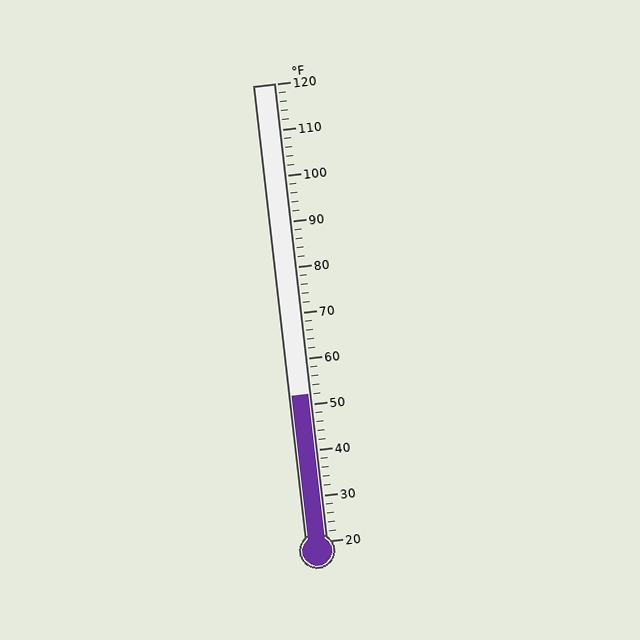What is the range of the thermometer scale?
The thermometer scale ranges from 20°F to 120°F.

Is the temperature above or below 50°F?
The temperature is above 50°F.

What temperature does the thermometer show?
The thermometer shows approximately 52°F.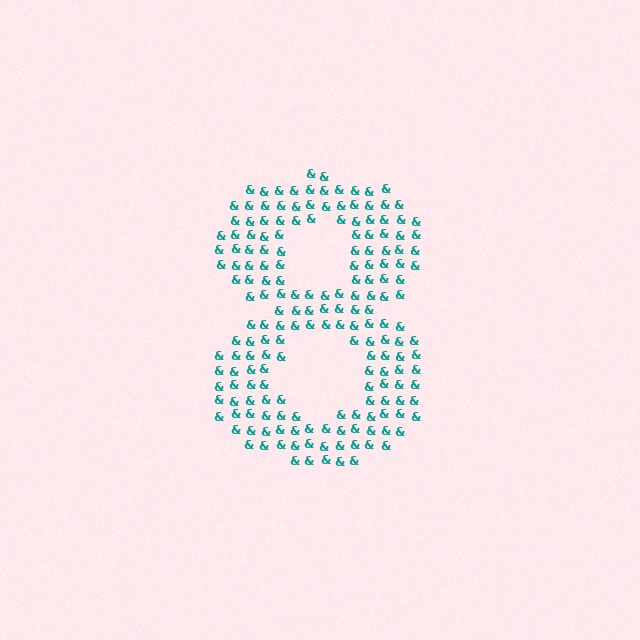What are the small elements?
The small elements are ampersands.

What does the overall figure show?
The overall figure shows the digit 8.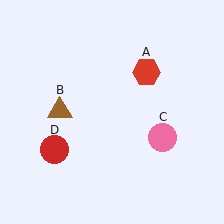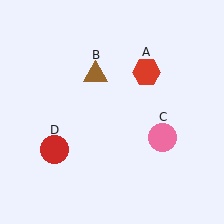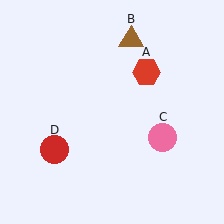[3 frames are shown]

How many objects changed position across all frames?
1 object changed position: brown triangle (object B).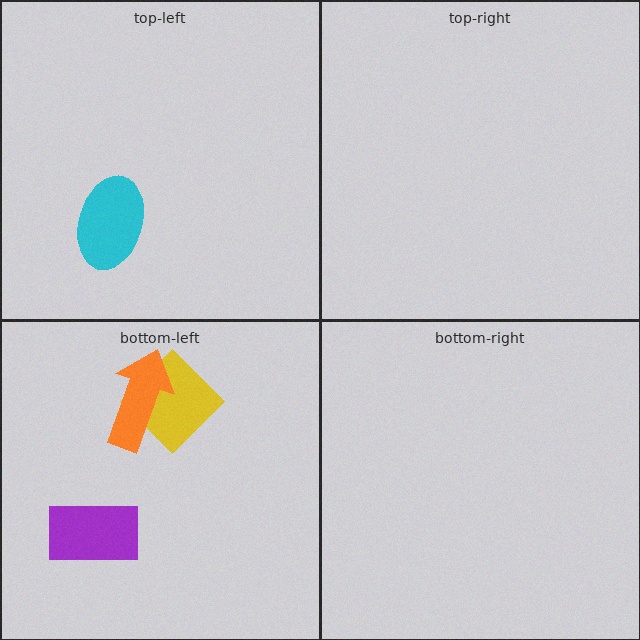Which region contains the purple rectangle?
The bottom-left region.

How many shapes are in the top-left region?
1.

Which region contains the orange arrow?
The bottom-left region.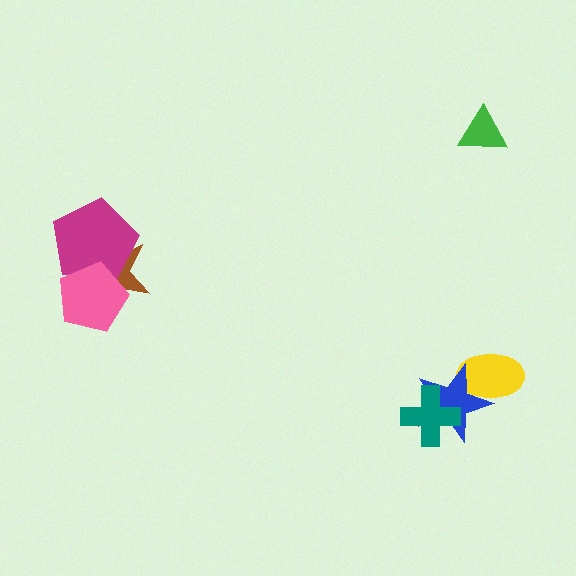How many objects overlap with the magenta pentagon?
2 objects overlap with the magenta pentagon.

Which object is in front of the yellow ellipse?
The blue star is in front of the yellow ellipse.